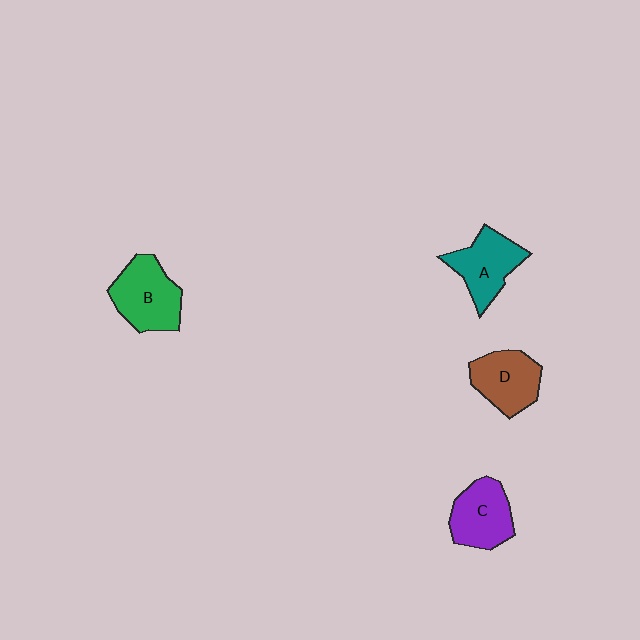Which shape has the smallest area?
Shape D (brown).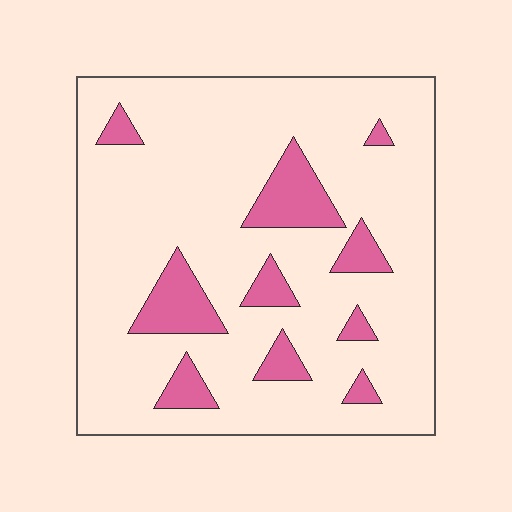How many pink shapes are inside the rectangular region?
10.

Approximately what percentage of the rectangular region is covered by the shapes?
Approximately 15%.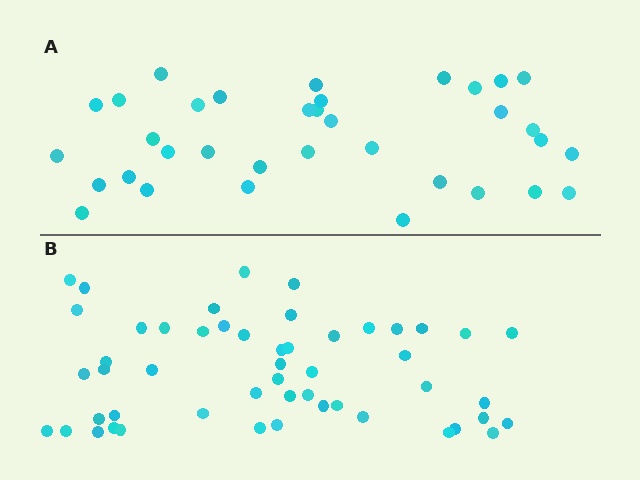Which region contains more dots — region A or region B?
Region B (the bottom region) has more dots.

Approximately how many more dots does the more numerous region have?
Region B has approximately 15 more dots than region A.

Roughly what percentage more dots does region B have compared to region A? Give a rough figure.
About 45% more.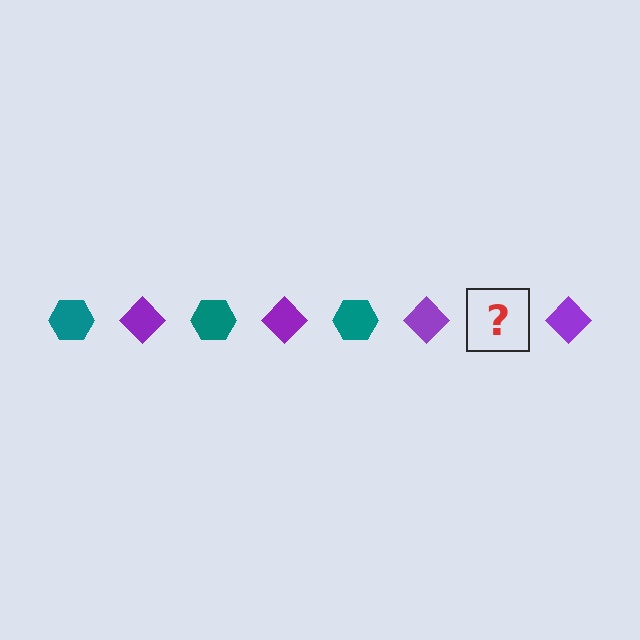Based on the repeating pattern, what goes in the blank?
The blank should be a teal hexagon.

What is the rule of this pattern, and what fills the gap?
The rule is that the pattern alternates between teal hexagon and purple diamond. The gap should be filled with a teal hexagon.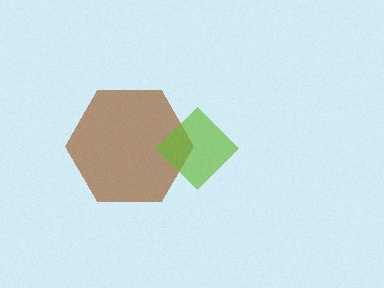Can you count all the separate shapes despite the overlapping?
Yes, there are 2 separate shapes.